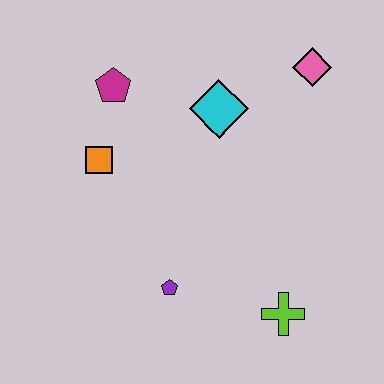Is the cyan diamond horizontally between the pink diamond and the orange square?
Yes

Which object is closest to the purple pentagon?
The lime cross is closest to the purple pentagon.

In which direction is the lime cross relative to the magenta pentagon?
The lime cross is below the magenta pentagon.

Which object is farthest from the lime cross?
The magenta pentagon is farthest from the lime cross.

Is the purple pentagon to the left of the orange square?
No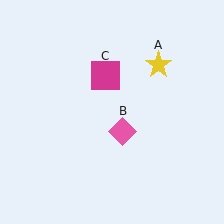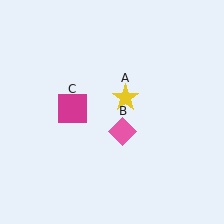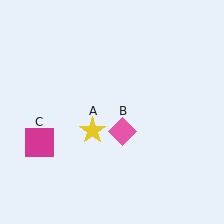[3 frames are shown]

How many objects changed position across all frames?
2 objects changed position: yellow star (object A), magenta square (object C).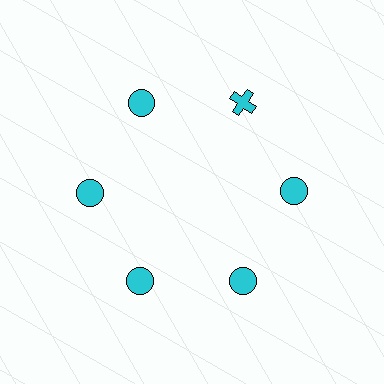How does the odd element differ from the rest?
It has a different shape: cross instead of circle.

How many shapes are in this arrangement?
There are 6 shapes arranged in a ring pattern.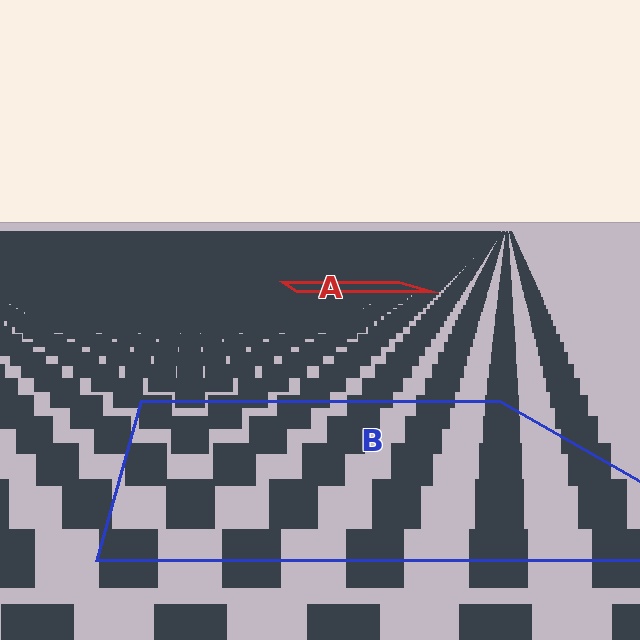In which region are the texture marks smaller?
The texture marks are smaller in region A, because it is farther away.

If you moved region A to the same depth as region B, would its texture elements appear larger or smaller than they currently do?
They would appear larger. At a closer depth, the same texture elements are projected at a bigger on-screen size.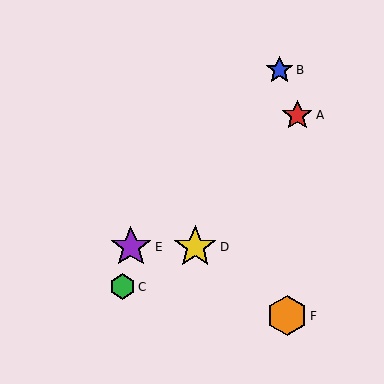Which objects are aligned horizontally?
Objects D, E are aligned horizontally.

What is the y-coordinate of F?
Object F is at y≈316.